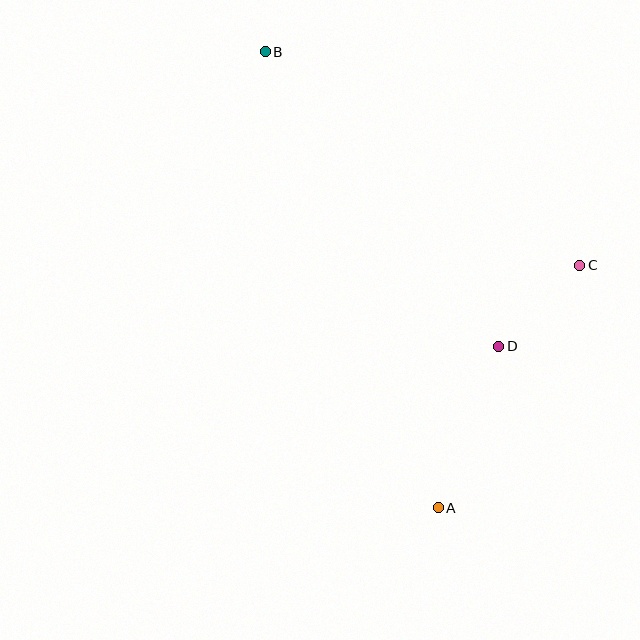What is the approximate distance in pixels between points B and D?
The distance between B and D is approximately 376 pixels.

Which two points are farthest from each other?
Points A and B are farthest from each other.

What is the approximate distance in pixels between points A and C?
The distance between A and C is approximately 281 pixels.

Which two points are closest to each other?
Points C and D are closest to each other.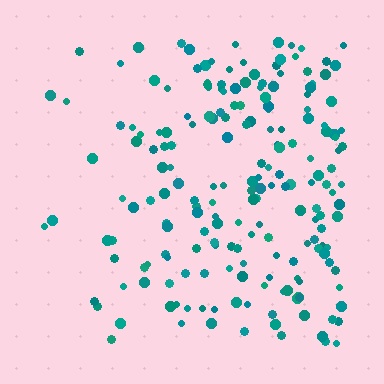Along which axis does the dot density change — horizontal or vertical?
Horizontal.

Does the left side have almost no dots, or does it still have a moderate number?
Still a moderate number, just noticeably fewer than the right.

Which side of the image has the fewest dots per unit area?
The left.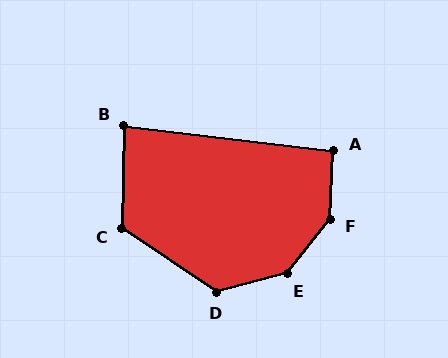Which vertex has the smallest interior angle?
B, at approximately 84 degrees.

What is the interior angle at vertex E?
Approximately 144 degrees (obtuse).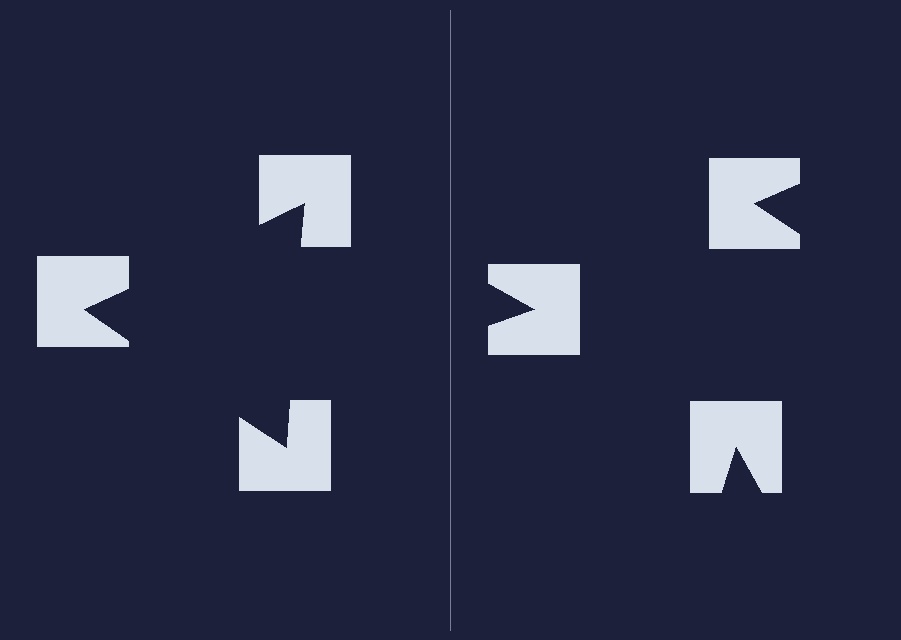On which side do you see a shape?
An illusory triangle appears on the left side. On the right side the wedge cuts are rotated, so no coherent shape forms.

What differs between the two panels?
The notched squares are positioned identically on both sides; only the wedge orientations differ. On the left they align to a triangle; on the right they are misaligned.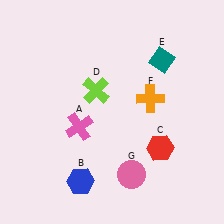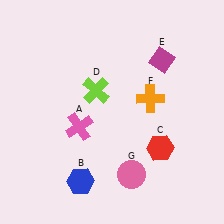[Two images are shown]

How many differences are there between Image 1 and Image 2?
There is 1 difference between the two images.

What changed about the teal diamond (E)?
In Image 1, E is teal. In Image 2, it changed to magenta.